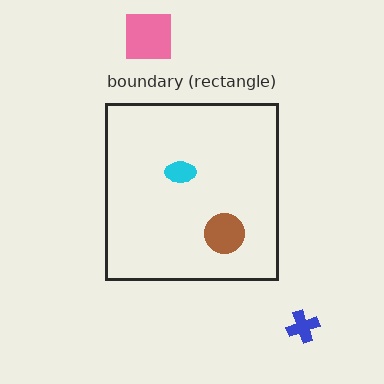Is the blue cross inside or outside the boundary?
Outside.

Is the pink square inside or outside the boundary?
Outside.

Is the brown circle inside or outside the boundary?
Inside.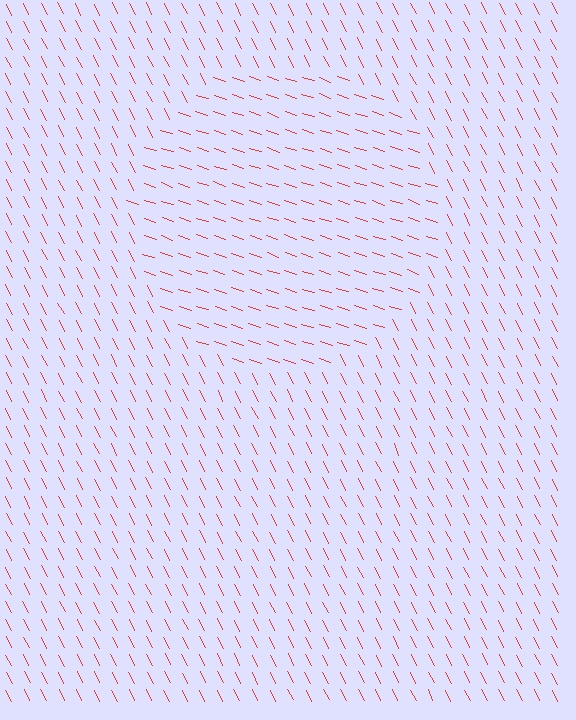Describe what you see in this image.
The image is filled with small red line segments. A circle region in the image has lines oriented differently from the surrounding lines, creating a visible texture boundary.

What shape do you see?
I see a circle.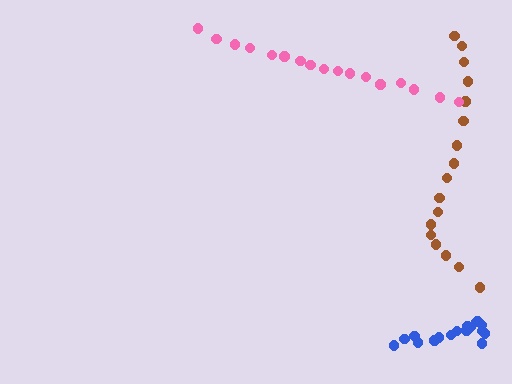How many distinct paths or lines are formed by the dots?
There are 3 distinct paths.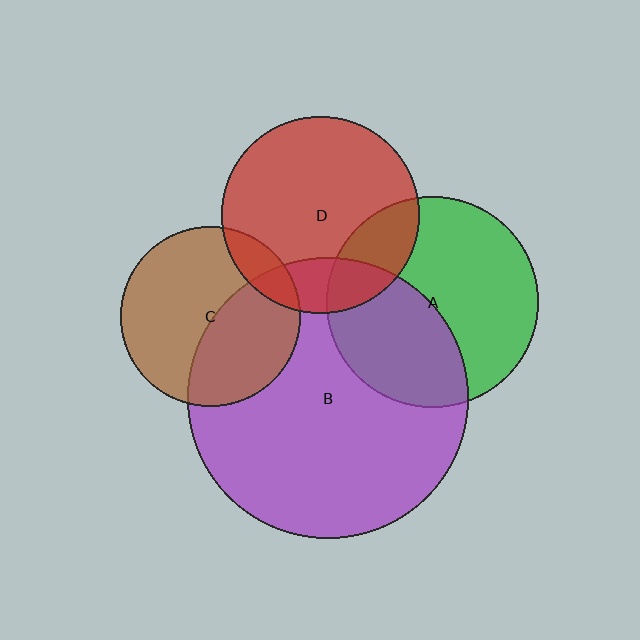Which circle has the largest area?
Circle B (purple).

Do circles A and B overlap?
Yes.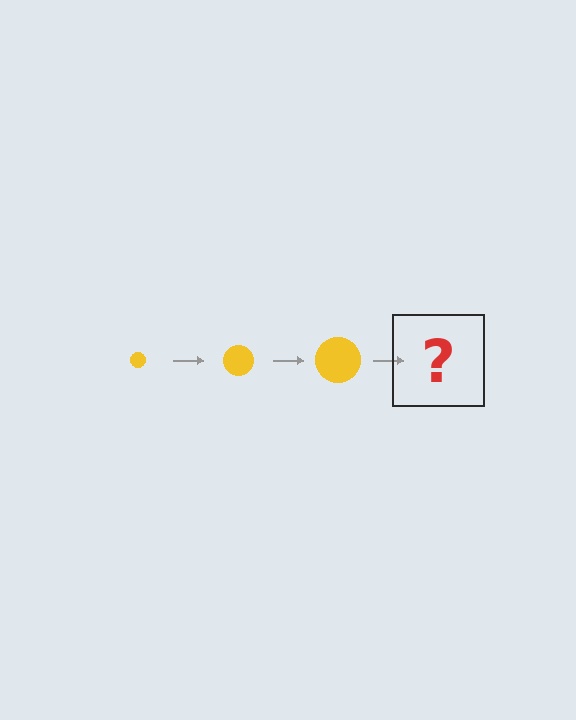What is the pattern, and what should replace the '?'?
The pattern is that the circle gets progressively larger each step. The '?' should be a yellow circle, larger than the previous one.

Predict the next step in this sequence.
The next step is a yellow circle, larger than the previous one.